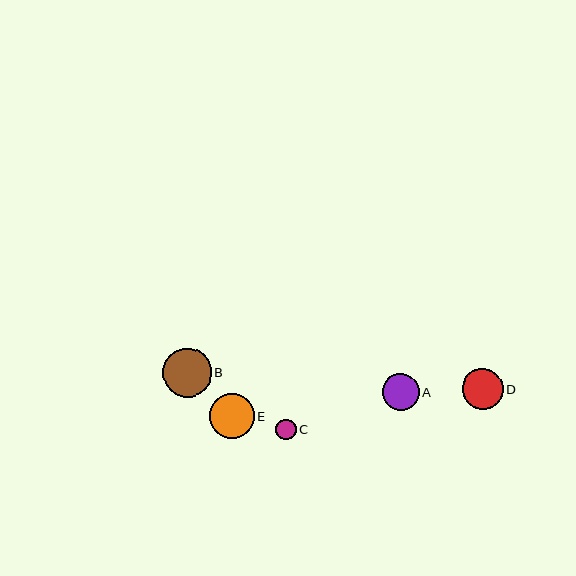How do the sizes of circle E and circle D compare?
Circle E and circle D are approximately the same size.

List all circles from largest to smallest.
From largest to smallest: B, E, D, A, C.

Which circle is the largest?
Circle B is the largest with a size of approximately 49 pixels.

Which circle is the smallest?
Circle C is the smallest with a size of approximately 20 pixels.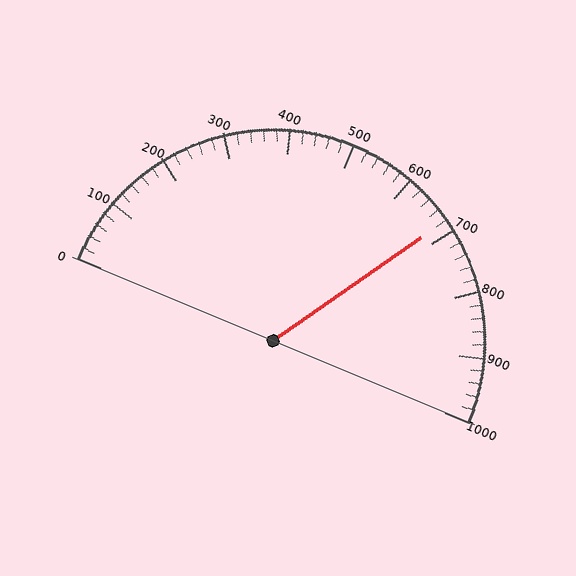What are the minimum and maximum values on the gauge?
The gauge ranges from 0 to 1000.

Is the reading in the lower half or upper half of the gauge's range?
The reading is in the upper half of the range (0 to 1000).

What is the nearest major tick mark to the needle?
The nearest major tick mark is 700.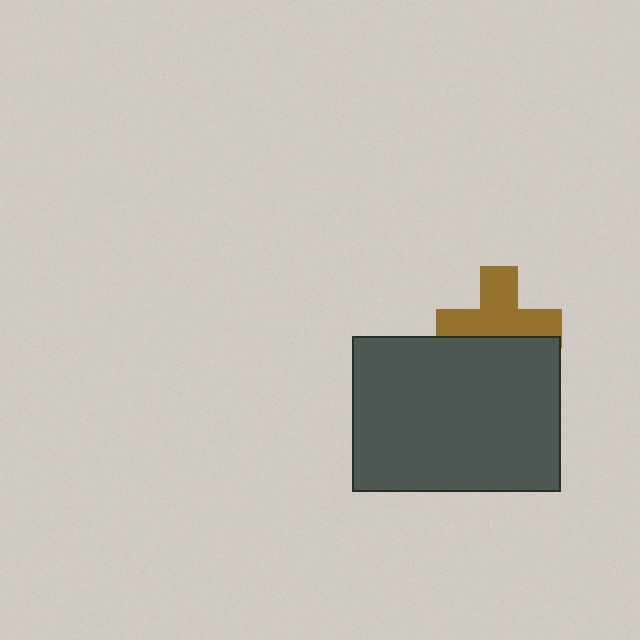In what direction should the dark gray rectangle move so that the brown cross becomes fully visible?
The dark gray rectangle should move down. That is the shortest direction to clear the overlap and leave the brown cross fully visible.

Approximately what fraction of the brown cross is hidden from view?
Roughly 39% of the brown cross is hidden behind the dark gray rectangle.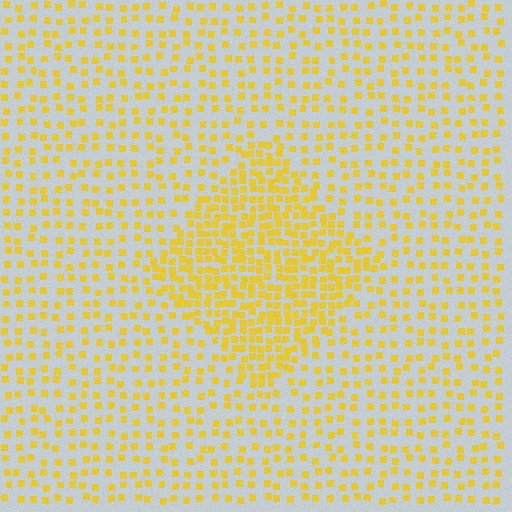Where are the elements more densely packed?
The elements are more densely packed inside the diamond boundary.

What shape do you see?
I see a diamond.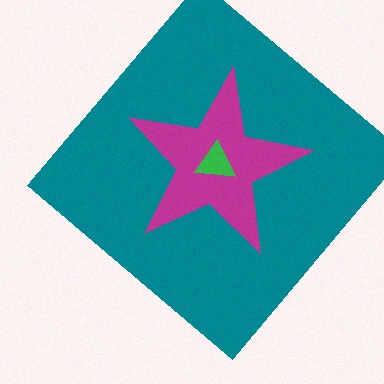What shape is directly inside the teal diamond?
The magenta star.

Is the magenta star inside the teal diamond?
Yes.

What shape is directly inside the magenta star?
The green triangle.